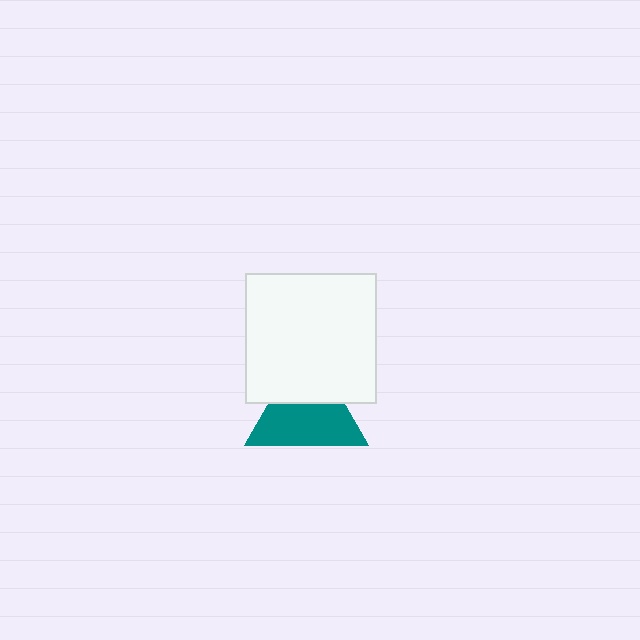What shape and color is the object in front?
The object in front is a white square.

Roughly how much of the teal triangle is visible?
About half of it is visible (roughly 62%).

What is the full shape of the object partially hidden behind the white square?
The partially hidden object is a teal triangle.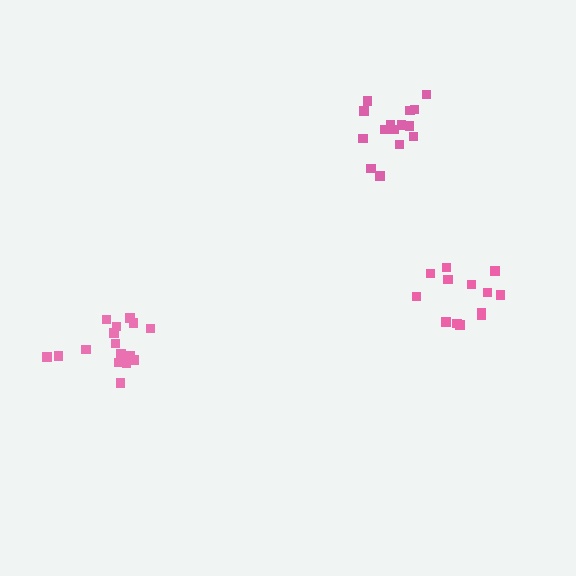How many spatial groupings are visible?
There are 3 spatial groupings.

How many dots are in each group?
Group 1: 15 dots, Group 2: 16 dots, Group 3: 13 dots (44 total).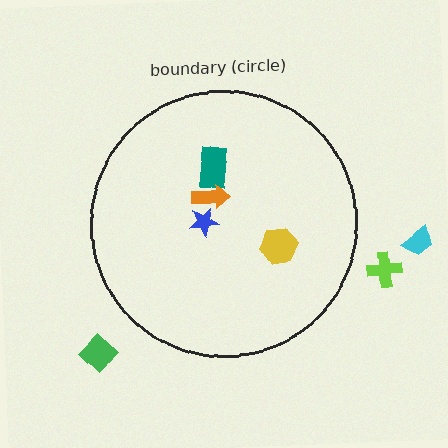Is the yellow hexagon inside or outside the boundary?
Inside.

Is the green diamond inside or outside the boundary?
Outside.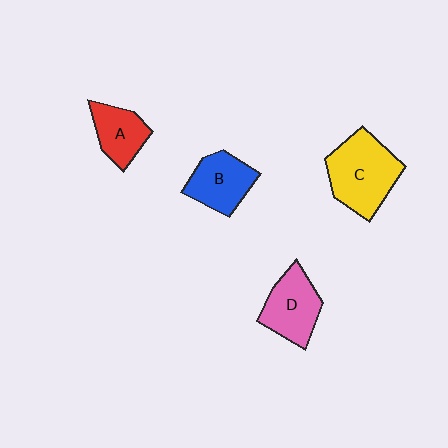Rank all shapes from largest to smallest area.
From largest to smallest: C (yellow), D (pink), B (blue), A (red).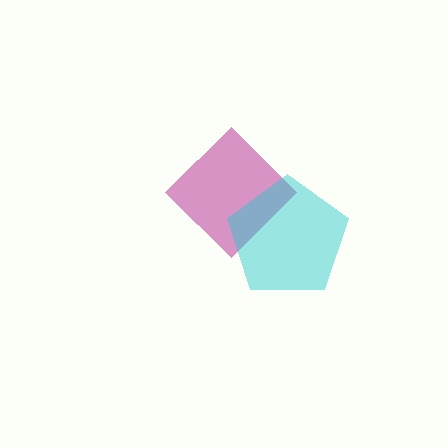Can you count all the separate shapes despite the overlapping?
Yes, there are 2 separate shapes.